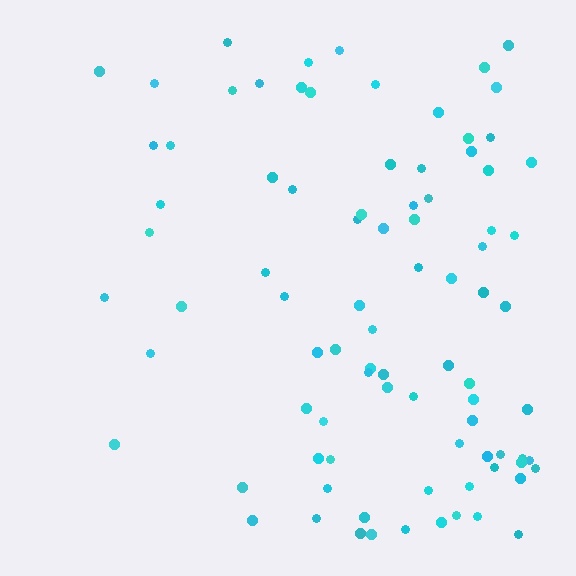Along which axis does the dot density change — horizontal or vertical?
Horizontal.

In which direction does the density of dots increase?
From left to right, with the right side densest.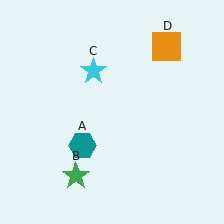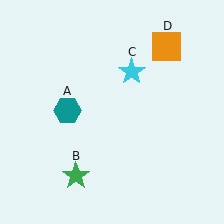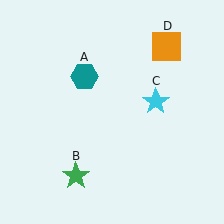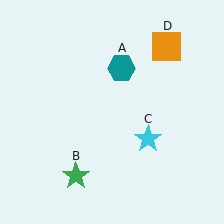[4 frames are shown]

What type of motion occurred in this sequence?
The teal hexagon (object A), cyan star (object C) rotated clockwise around the center of the scene.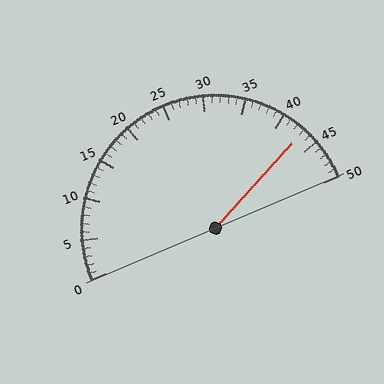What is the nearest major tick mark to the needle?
The nearest major tick mark is 45.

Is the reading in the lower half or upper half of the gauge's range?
The reading is in the upper half of the range (0 to 50).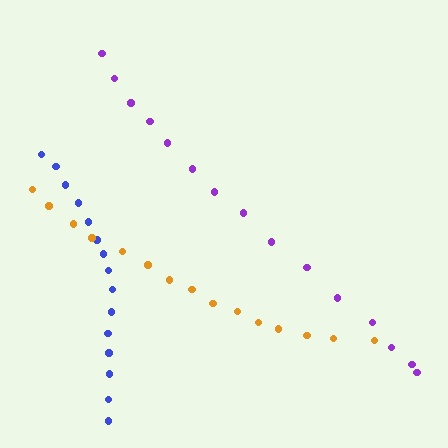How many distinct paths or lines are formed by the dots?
There are 3 distinct paths.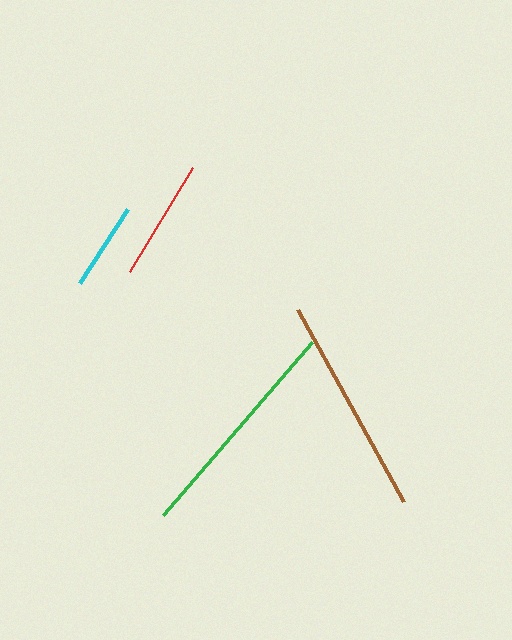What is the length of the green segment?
The green segment is approximately 228 pixels long.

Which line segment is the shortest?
The cyan line is the shortest at approximately 88 pixels.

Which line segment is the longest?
The green line is the longest at approximately 228 pixels.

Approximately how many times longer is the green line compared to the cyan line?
The green line is approximately 2.6 times the length of the cyan line.